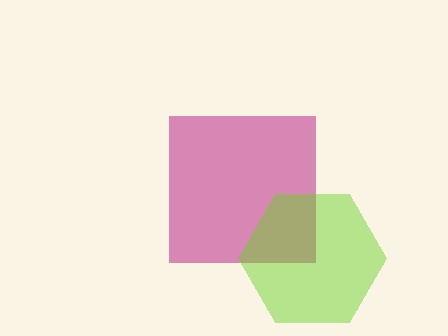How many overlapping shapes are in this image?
There are 2 overlapping shapes in the image.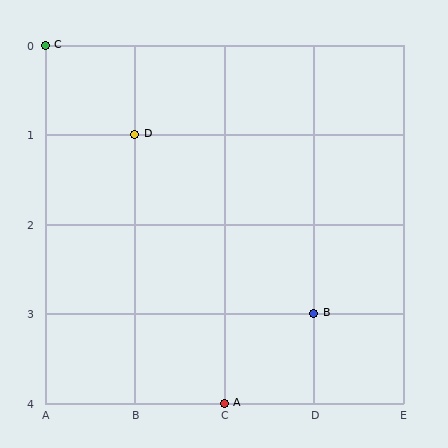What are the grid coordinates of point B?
Point B is at grid coordinates (D, 3).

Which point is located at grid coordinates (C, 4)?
Point A is at (C, 4).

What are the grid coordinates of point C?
Point C is at grid coordinates (A, 0).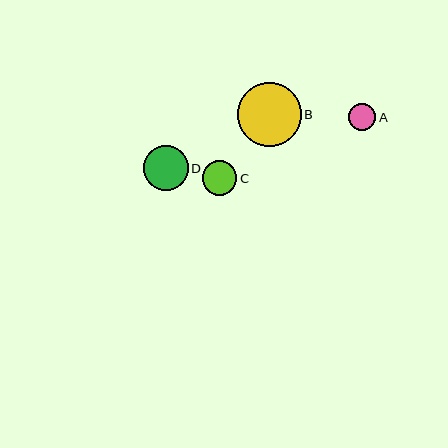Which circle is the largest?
Circle B is the largest with a size of approximately 64 pixels.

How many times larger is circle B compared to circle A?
Circle B is approximately 2.3 times the size of circle A.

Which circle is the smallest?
Circle A is the smallest with a size of approximately 27 pixels.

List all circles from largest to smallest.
From largest to smallest: B, D, C, A.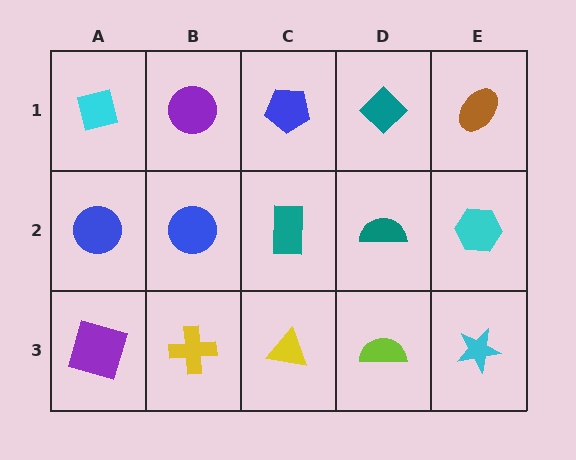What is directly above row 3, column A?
A blue circle.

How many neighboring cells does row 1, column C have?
3.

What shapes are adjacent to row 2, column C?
A blue pentagon (row 1, column C), a yellow triangle (row 3, column C), a blue circle (row 2, column B), a teal semicircle (row 2, column D).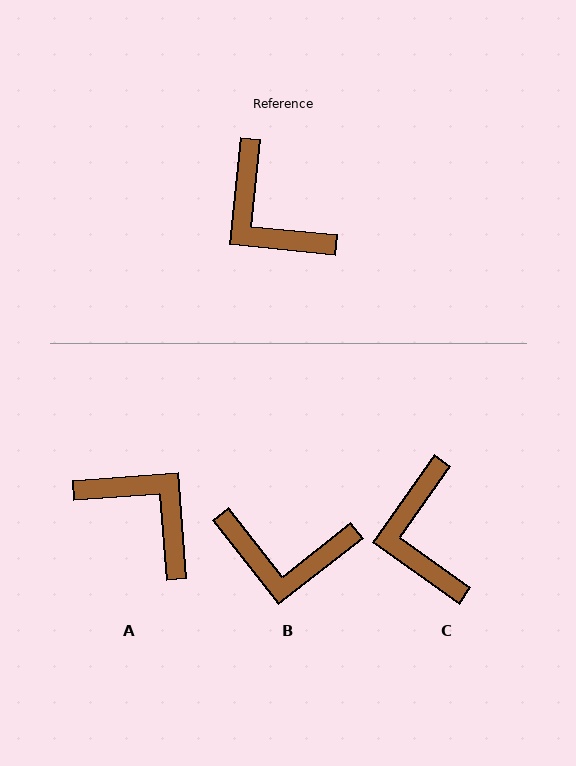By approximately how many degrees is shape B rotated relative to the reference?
Approximately 44 degrees counter-clockwise.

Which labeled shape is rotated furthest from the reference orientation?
A, about 170 degrees away.